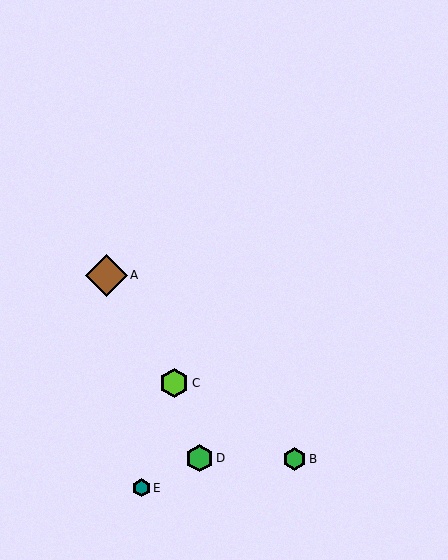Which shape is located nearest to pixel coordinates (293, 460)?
The green hexagon (labeled B) at (294, 459) is nearest to that location.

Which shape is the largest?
The brown diamond (labeled A) is the largest.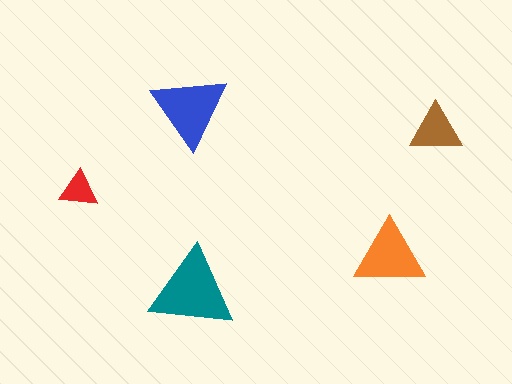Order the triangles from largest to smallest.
the teal one, the blue one, the orange one, the brown one, the red one.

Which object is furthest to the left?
The red triangle is leftmost.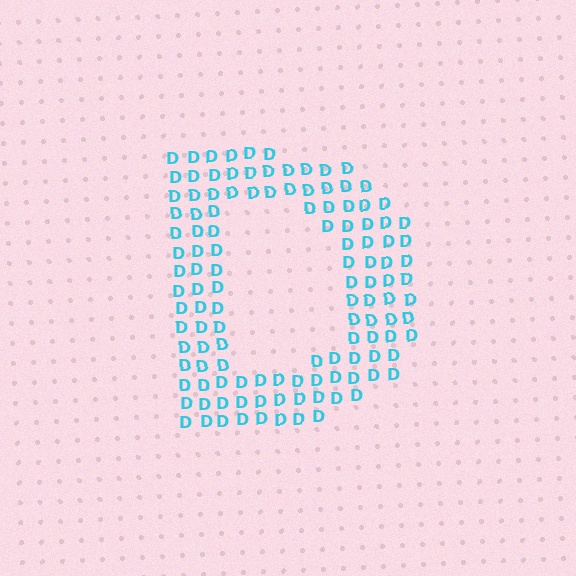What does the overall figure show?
The overall figure shows the letter D.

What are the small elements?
The small elements are letter D's.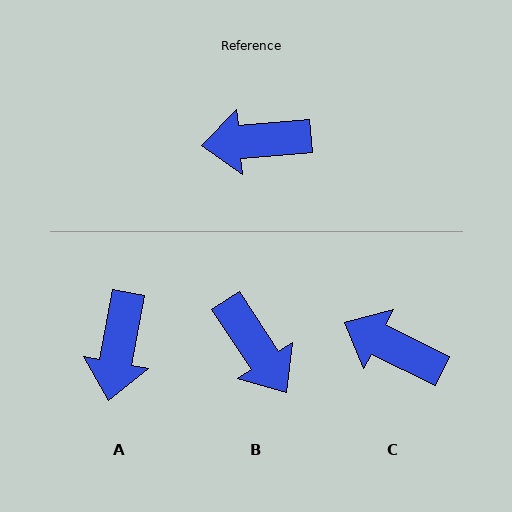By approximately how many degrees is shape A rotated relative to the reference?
Approximately 75 degrees counter-clockwise.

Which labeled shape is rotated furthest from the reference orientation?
B, about 118 degrees away.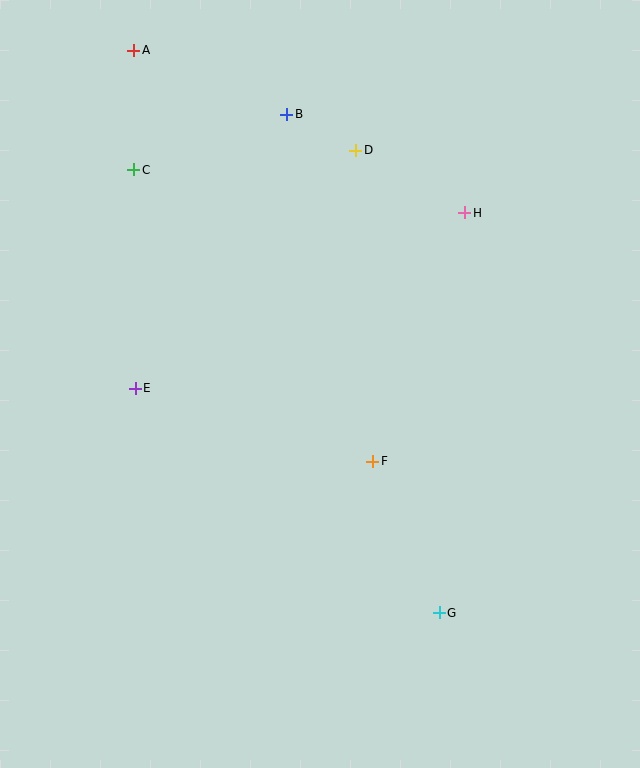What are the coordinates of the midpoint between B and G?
The midpoint between B and G is at (363, 363).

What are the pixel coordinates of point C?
Point C is at (134, 170).